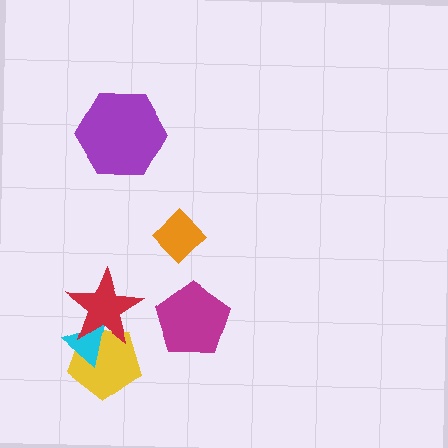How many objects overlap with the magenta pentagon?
0 objects overlap with the magenta pentagon.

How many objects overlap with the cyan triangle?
2 objects overlap with the cyan triangle.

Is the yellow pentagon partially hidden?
Yes, it is partially covered by another shape.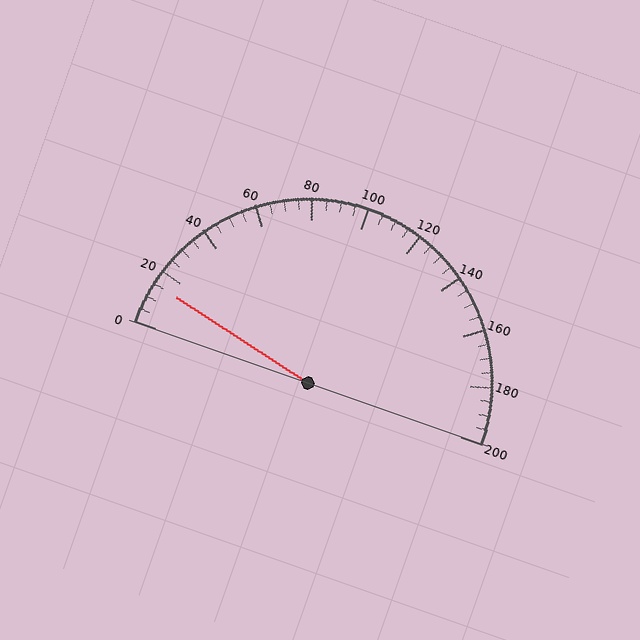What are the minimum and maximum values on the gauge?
The gauge ranges from 0 to 200.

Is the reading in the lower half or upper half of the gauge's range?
The reading is in the lower half of the range (0 to 200).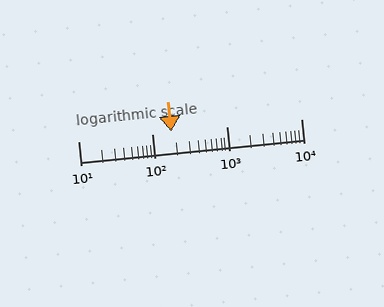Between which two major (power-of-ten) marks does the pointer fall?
The pointer is between 100 and 1000.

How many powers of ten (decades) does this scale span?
The scale spans 3 decades, from 10 to 10000.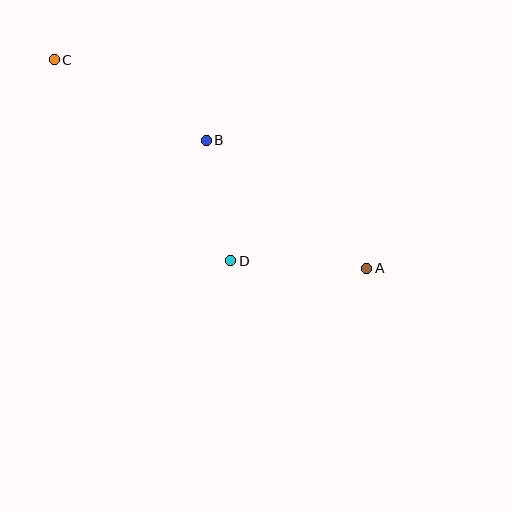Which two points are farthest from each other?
Points A and C are farthest from each other.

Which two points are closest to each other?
Points B and D are closest to each other.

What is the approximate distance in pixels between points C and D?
The distance between C and D is approximately 267 pixels.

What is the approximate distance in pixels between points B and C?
The distance between B and C is approximately 172 pixels.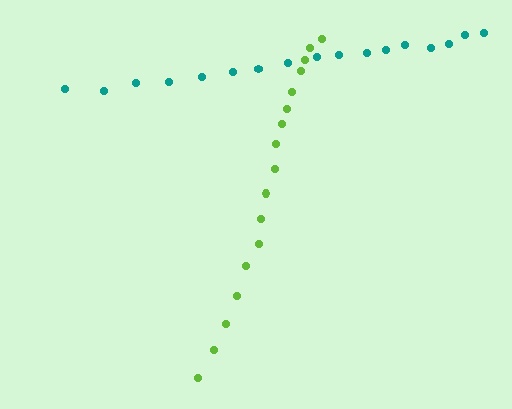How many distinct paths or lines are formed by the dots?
There are 2 distinct paths.